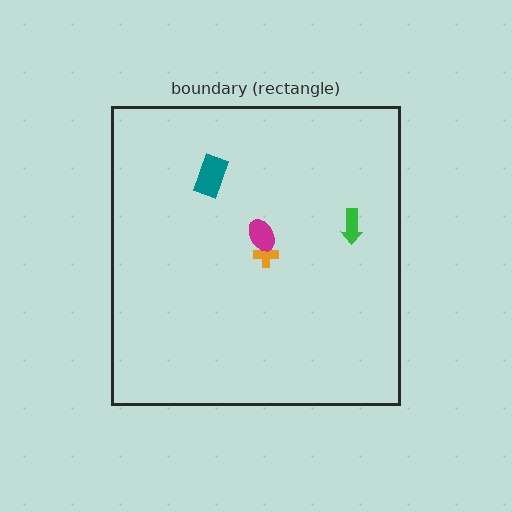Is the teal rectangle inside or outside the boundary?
Inside.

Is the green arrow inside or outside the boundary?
Inside.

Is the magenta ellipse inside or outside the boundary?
Inside.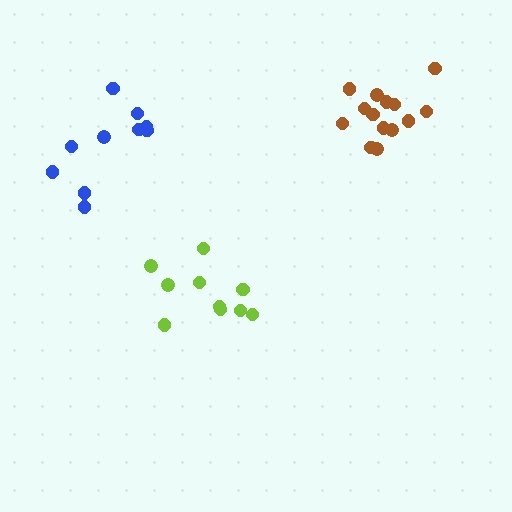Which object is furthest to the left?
The blue cluster is leftmost.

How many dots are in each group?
Group 1: 10 dots, Group 2: 14 dots, Group 3: 10 dots (34 total).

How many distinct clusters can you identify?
There are 3 distinct clusters.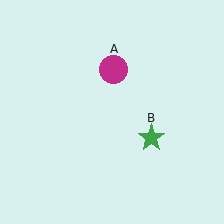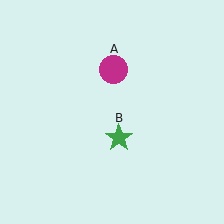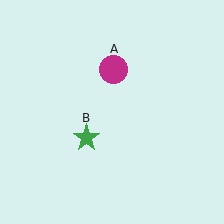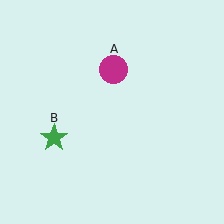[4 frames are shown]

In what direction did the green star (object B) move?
The green star (object B) moved left.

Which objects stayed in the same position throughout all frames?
Magenta circle (object A) remained stationary.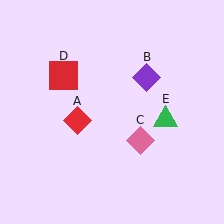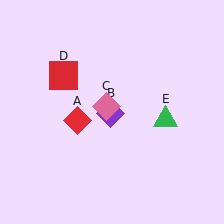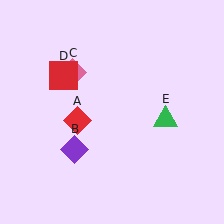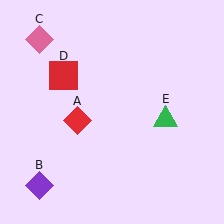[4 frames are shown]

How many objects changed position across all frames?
2 objects changed position: purple diamond (object B), pink diamond (object C).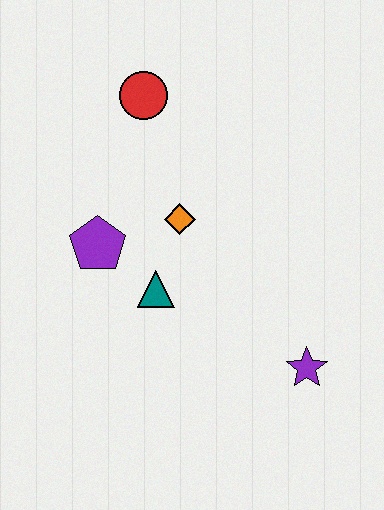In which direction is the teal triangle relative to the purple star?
The teal triangle is to the left of the purple star.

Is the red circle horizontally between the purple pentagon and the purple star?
Yes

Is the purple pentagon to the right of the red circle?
No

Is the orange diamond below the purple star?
No